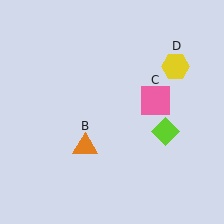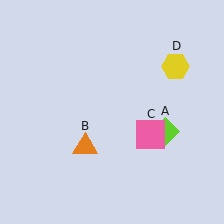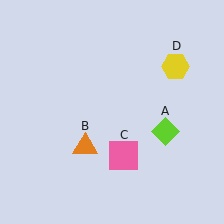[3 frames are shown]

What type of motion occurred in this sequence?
The pink square (object C) rotated clockwise around the center of the scene.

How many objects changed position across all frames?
1 object changed position: pink square (object C).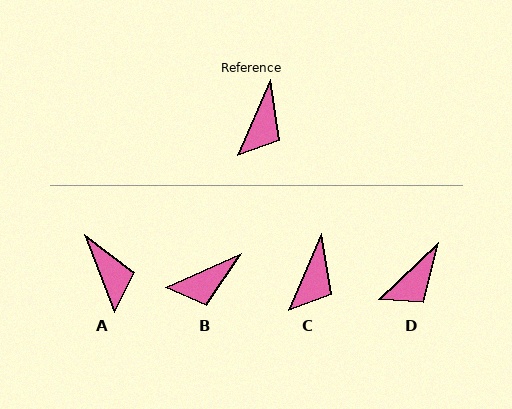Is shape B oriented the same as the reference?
No, it is off by about 43 degrees.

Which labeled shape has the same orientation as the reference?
C.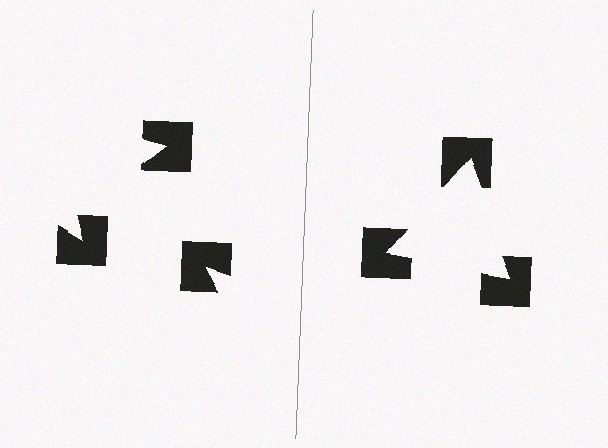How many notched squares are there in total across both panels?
6 — 3 on each side.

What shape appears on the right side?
An illusory triangle.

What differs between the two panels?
The notched squares are positioned identically on both sides; only the wedge orientations differ. On the right they align to a triangle; on the left they are misaligned.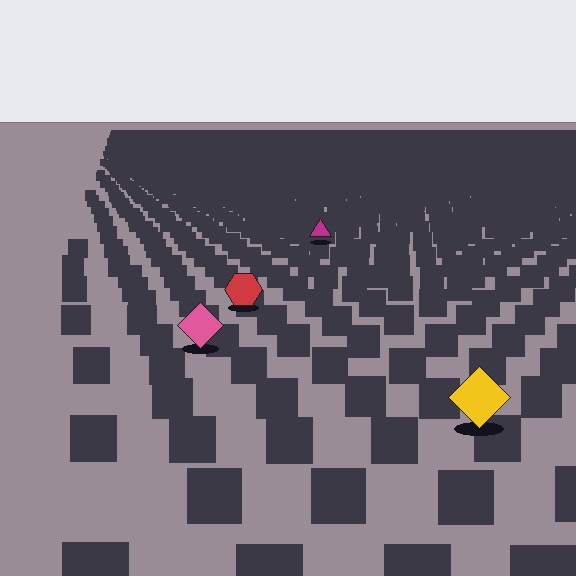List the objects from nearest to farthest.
From nearest to farthest: the yellow diamond, the pink diamond, the red hexagon, the magenta triangle.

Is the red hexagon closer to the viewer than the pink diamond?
No. The pink diamond is closer — you can tell from the texture gradient: the ground texture is coarser near it.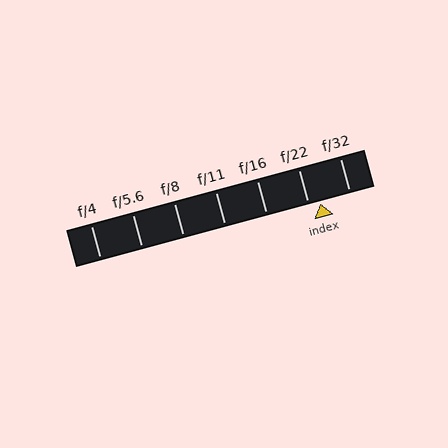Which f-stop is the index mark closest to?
The index mark is closest to f/22.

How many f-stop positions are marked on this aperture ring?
There are 7 f-stop positions marked.